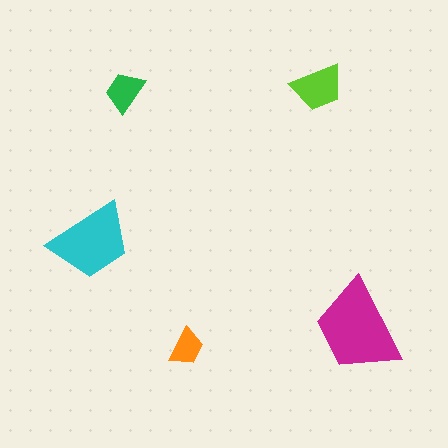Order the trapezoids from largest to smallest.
the magenta one, the cyan one, the lime one, the green one, the orange one.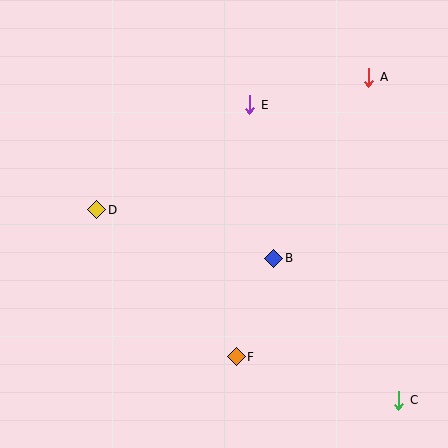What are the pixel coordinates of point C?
Point C is at (399, 401).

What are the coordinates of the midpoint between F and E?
The midpoint between F and E is at (243, 231).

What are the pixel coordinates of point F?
Point F is at (236, 357).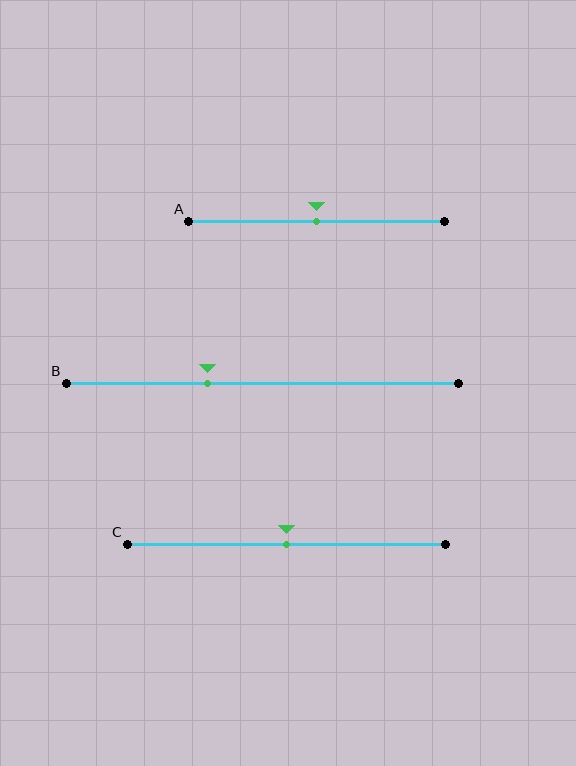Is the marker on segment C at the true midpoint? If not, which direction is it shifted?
Yes, the marker on segment C is at the true midpoint.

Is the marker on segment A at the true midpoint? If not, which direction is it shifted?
Yes, the marker on segment A is at the true midpoint.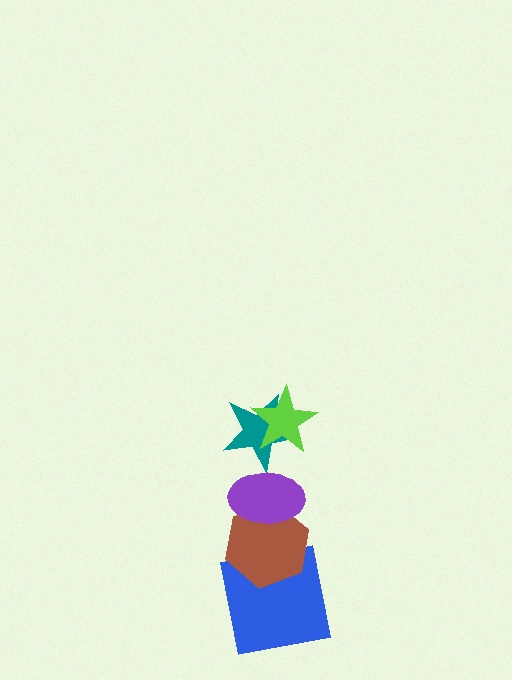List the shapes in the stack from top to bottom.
From top to bottom: the lime star, the teal star, the purple ellipse, the brown hexagon, the blue square.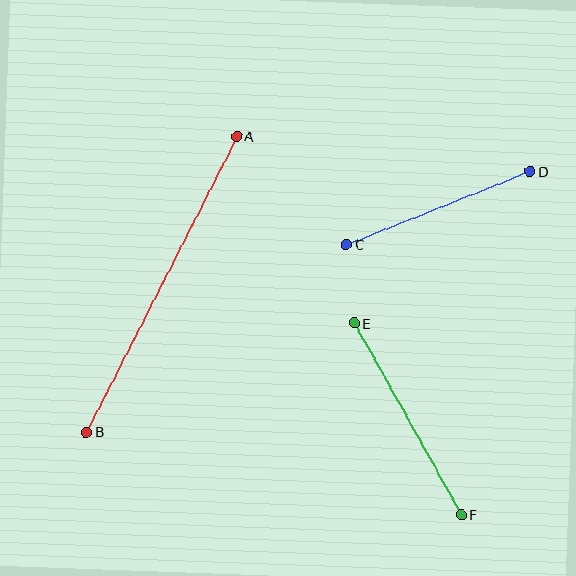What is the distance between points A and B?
The distance is approximately 331 pixels.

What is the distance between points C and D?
The distance is approximately 198 pixels.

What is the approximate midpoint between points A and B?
The midpoint is at approximately (162, 284) pixels.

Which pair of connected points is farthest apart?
Points A and B are farthest apart.